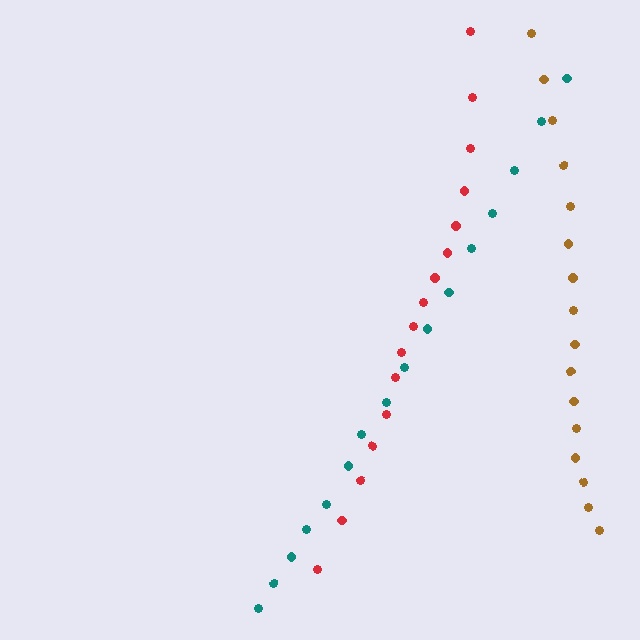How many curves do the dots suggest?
There are 3 distinct paths.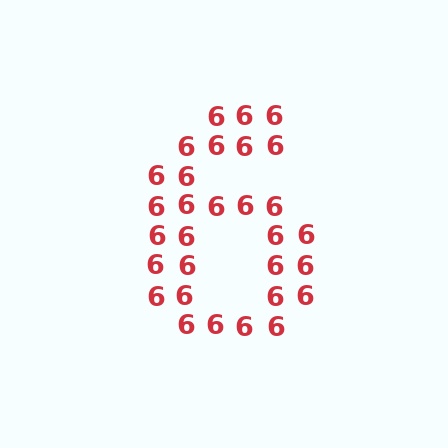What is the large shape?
The large shape is the digit 6.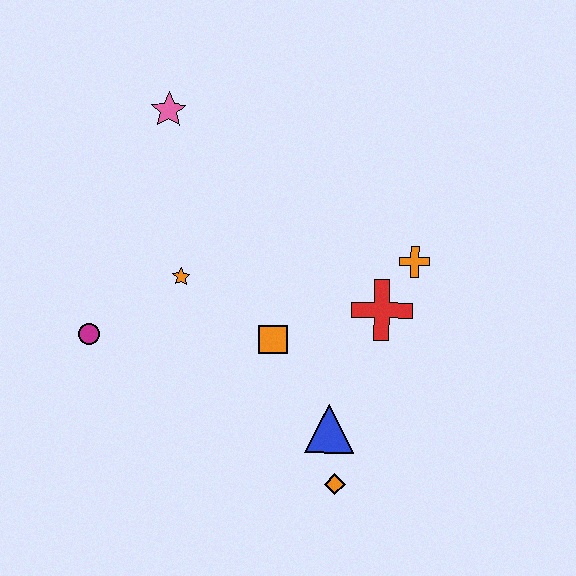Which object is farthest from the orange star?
The orange diamond is farthest from the orange star.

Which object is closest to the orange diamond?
The blue triangle is closest to the orange diamond.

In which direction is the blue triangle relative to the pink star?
The blue triangle is below the pink star.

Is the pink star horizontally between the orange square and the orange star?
No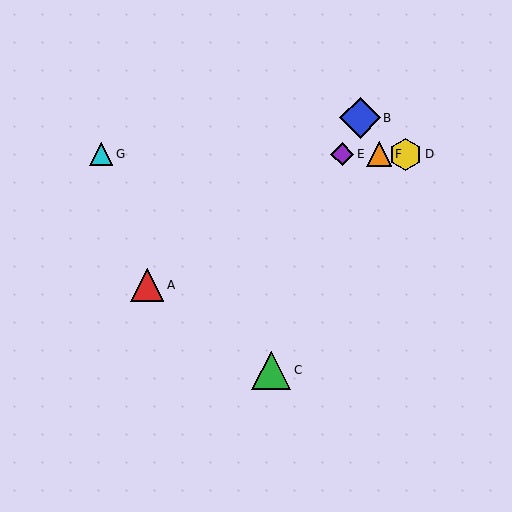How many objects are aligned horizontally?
4 objects (D, E, F, G) are aligned horizontally.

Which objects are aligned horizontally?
Objects D, E, F, G are aligned horizontally.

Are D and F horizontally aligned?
Yes, both are at y≈154.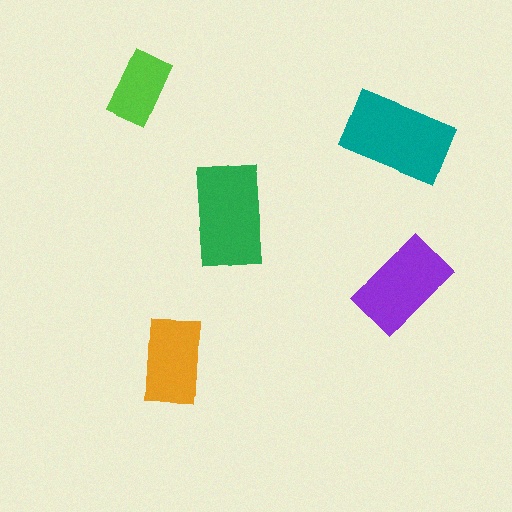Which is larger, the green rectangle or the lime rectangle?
The green one.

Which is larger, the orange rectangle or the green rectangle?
The green one.